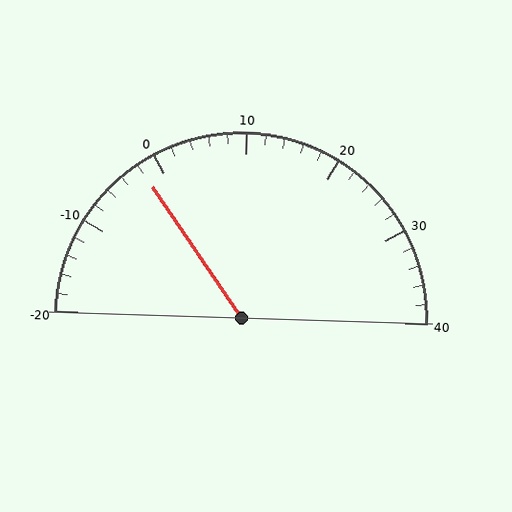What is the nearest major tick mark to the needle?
The nearest major tick mark is 0.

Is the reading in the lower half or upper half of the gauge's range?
The reading is in the lower half of the range (-20 to 40).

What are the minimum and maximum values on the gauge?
The gauge ranges from -20 to 40.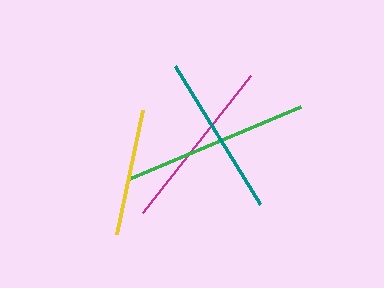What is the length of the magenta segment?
The magenta segment is approximately 174 pixels long.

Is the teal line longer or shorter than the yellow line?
The teal line is longer than the yellow line.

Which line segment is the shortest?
The yellow line is the shortest at approximately 128 pixels.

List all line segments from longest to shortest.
From longest to shortest: green, magenta, teal, yellow.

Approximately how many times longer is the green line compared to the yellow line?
The green line is approximately 1.5 times the length of the yellow line.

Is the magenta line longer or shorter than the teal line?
The magenta line is longer than the teal line.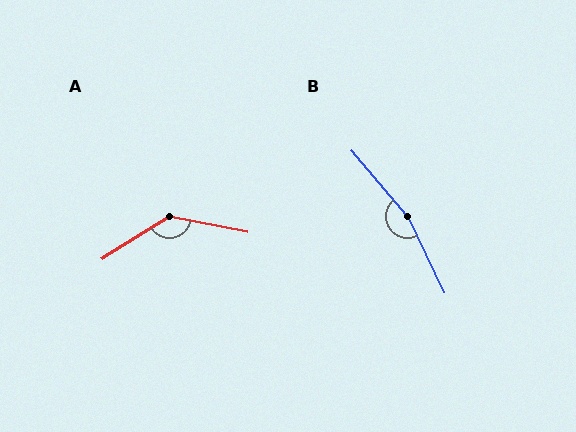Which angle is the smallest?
A, at approximately 137 degrees.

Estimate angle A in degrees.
Approximately 137 degrees.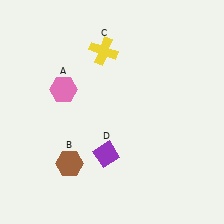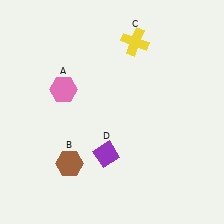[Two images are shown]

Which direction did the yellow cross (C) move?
The yellow cross (C) moved right.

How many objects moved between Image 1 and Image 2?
1 object moved between the two images.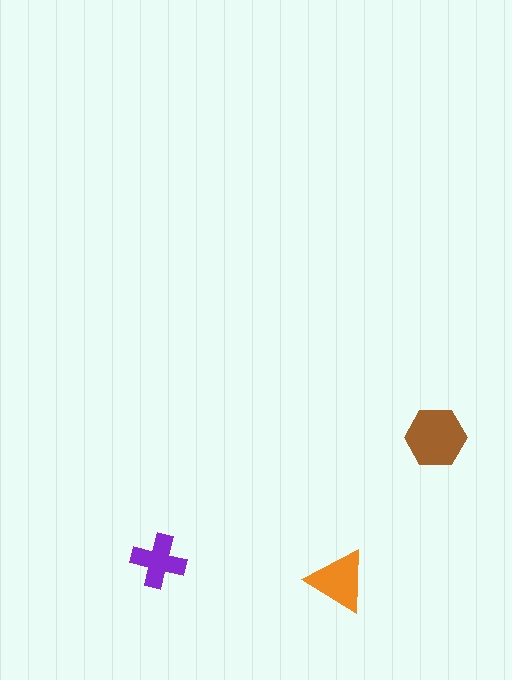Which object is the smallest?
The purple cross.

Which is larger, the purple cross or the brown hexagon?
The brown hexagon.